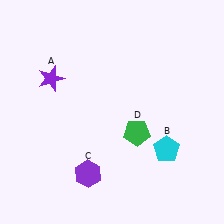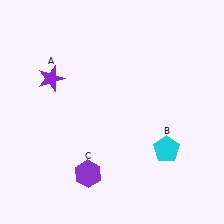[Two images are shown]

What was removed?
The green pentagon (D) was removed in Image 2.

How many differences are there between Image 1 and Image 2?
There is 1 difference between the two images.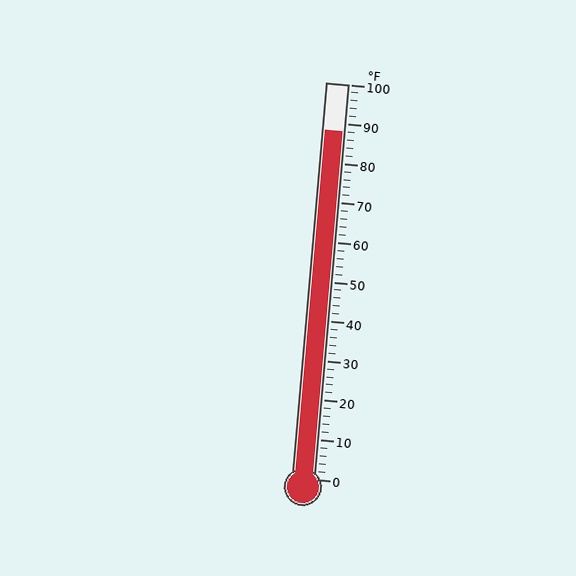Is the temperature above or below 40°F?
The temperature is above 40°F.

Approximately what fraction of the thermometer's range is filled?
The thermometer is filled to approximately 90% of its range.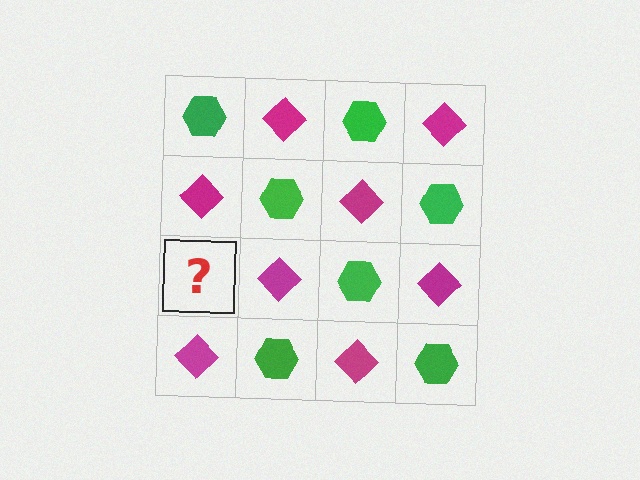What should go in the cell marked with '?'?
The missing cell should contain a green hexagon.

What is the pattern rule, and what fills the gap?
The rule is that it alternates green hexagon and magenta diamond in a checkerboard pattern. The gap should be filled with a green hexagon.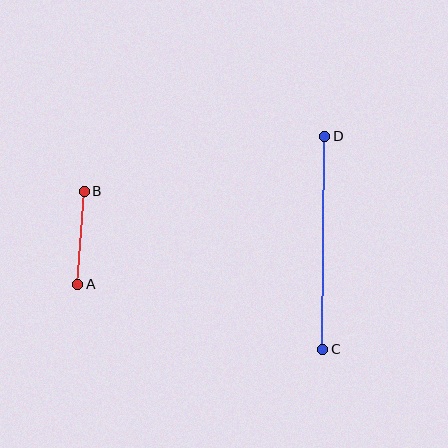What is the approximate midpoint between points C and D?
The midpoint is at approximately (324, 243) pixels.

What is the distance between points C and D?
The distance is approximately 213 pixels.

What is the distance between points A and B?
The distance is approximately 93 pixels.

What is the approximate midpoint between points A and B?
The midpoint is at approximately (81, 238) pixels.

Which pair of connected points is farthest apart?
Points C and D are farthest apart.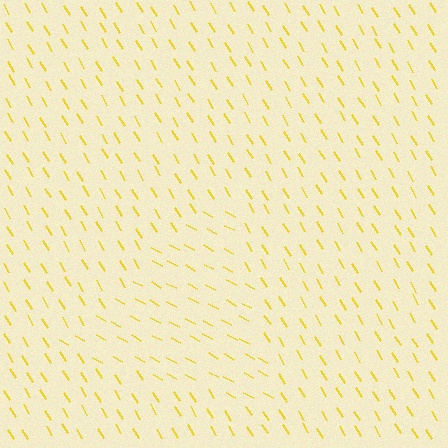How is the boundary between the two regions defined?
The boundary is defined purely by a change in line orientation (approximately 31 degrees difference). All lines are the same color and thickness.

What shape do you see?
I see a triangle.